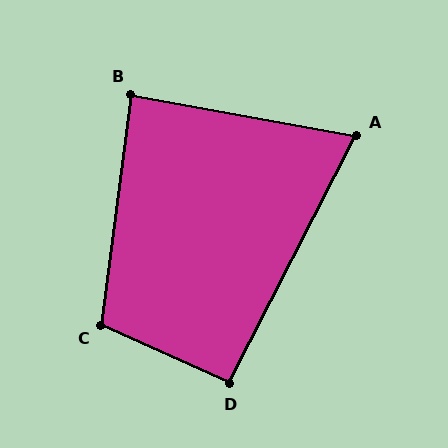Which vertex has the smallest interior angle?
A, at approximately 73 degrees.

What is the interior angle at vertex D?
Approximately 93 degrees (approximately right).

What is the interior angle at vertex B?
Approximately 87 degrees (approximately right).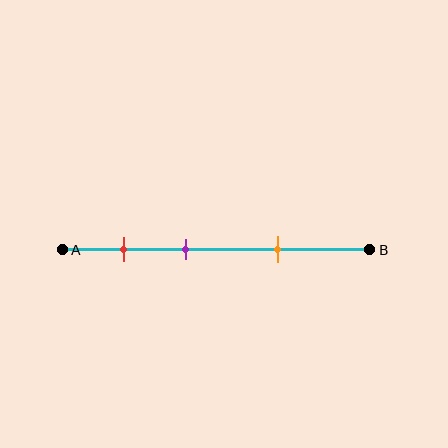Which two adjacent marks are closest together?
The red and purple marks are the closest adjacent pair.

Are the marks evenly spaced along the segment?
Yes, the marks are approximately evenly spaced.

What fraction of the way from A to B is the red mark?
The red mark is approximately 20% (0.2) of the way from A to B.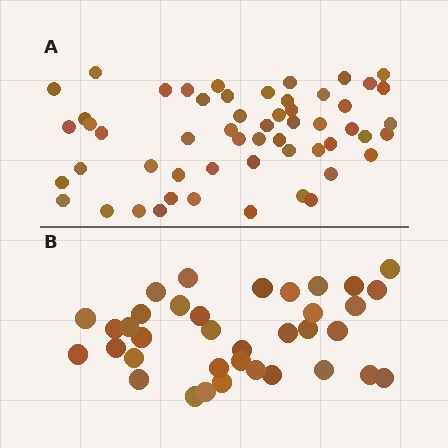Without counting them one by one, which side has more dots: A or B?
Region A (the top region) has more dots.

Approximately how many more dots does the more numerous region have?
Region A has approximately 20 more dots than region B.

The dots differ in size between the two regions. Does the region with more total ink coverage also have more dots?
No. Region B has more total ink coverage because its dots are larger, but region A actually contains more individual dots. Total area can be misleading — the number of items is what matters here.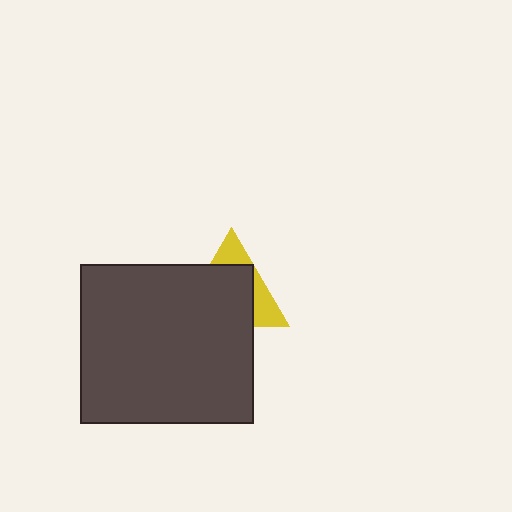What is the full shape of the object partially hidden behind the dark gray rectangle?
The partially hidden object is a yellow triangle.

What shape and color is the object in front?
The object in front is a dark gray rectangle.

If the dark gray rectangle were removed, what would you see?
You would see the complete yellow triangle.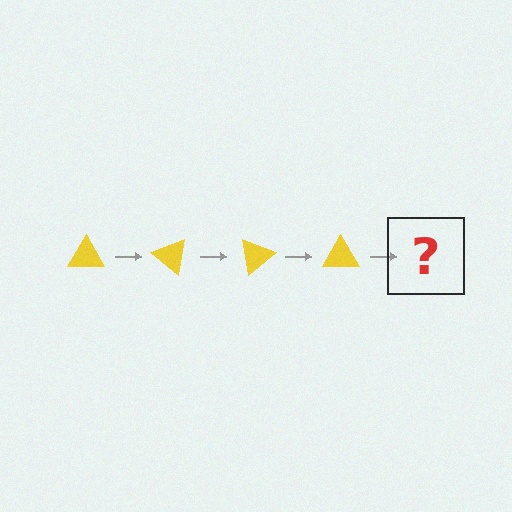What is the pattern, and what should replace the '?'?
The pattern is that the triangle rotates 40 degrees each step. The '?' should be a yellow triangle rotated 160 degrees.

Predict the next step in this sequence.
The next step is a yellow triangle rotated 160 degrees.